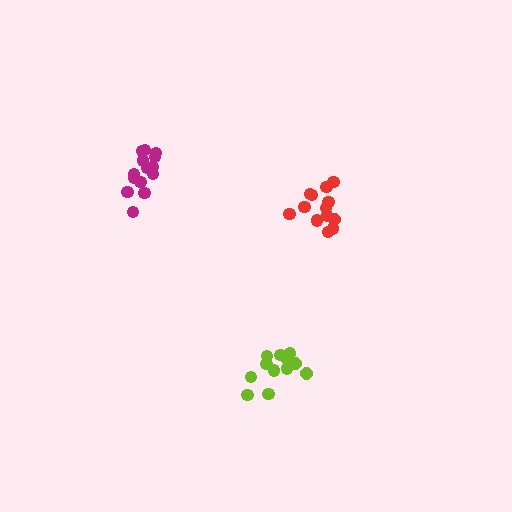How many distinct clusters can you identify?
There are 3 distinct clusters.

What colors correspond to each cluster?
The clusters are colored: magenta, lime, red.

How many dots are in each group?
Group 1: 14 dots, Group 2: 12 dots, Group 3: 13 dots (39 total).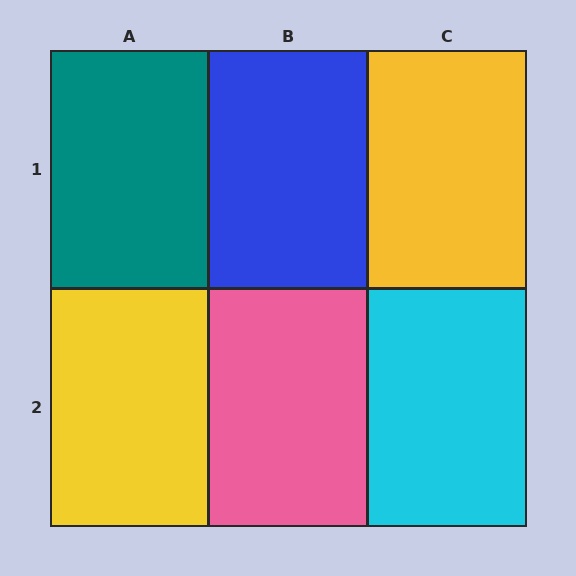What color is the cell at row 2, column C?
Cyan.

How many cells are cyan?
1 cell is cyan.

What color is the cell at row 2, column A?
Yellow.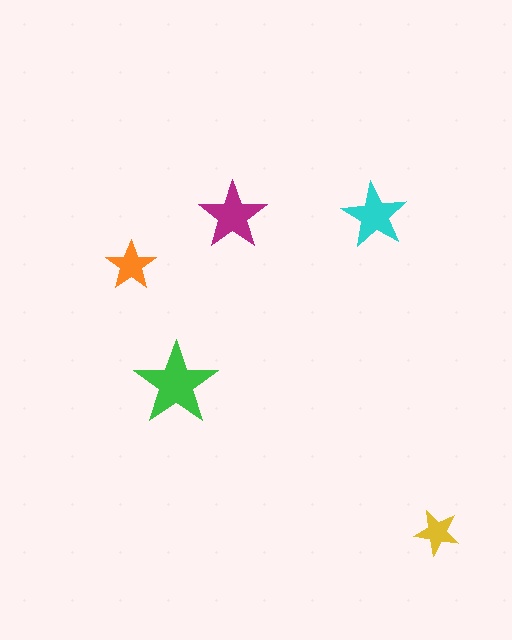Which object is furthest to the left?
The orange star is leftmost.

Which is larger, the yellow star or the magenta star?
The magenta one.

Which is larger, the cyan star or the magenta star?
The magenta one.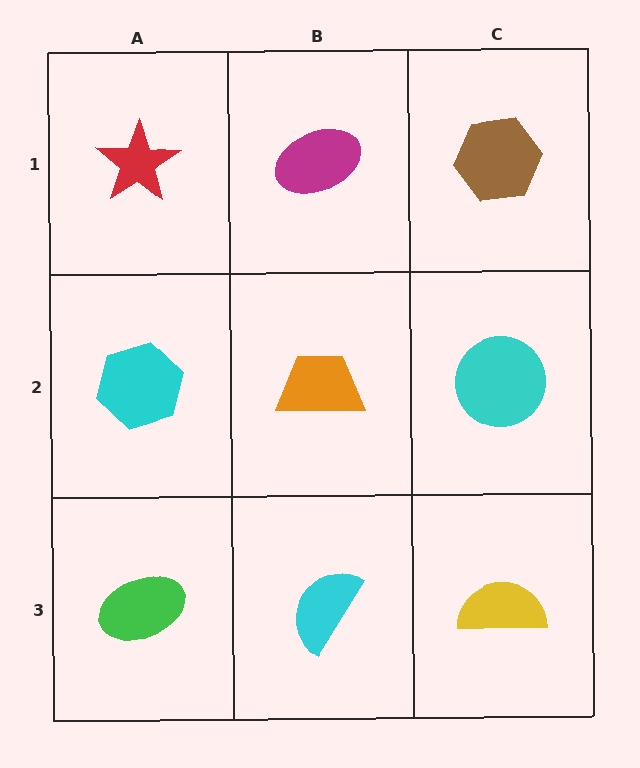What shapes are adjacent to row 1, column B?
An orange trapezoid (row 2, column B), a red star (row 1, column A), a brown hexagon (row 1, column C).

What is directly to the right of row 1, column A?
A magenta ellipse.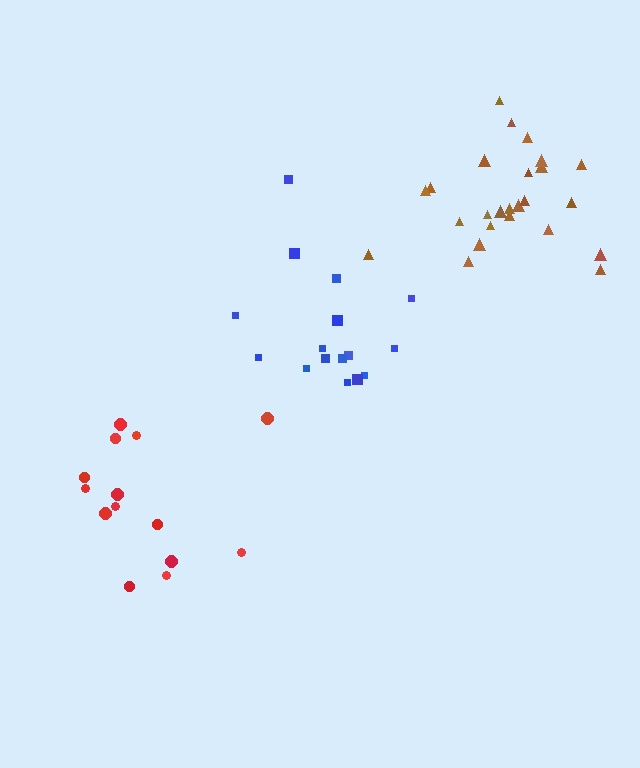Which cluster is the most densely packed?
Brown.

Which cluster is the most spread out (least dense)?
Red.